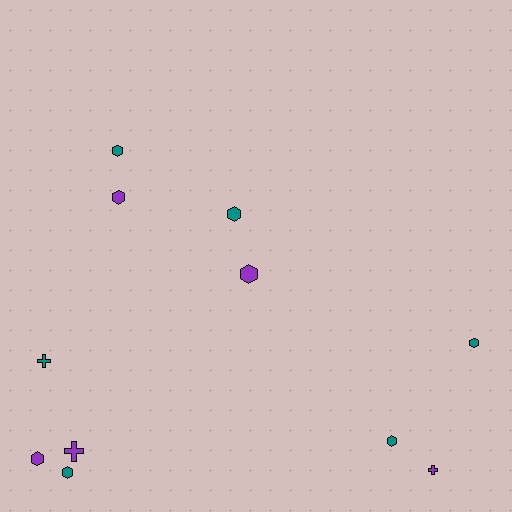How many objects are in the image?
There are 11 objects.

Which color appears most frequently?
Teal, with 6 objects.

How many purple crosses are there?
There are 2 purple crosses.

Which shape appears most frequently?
Hexagon, with 8 objects.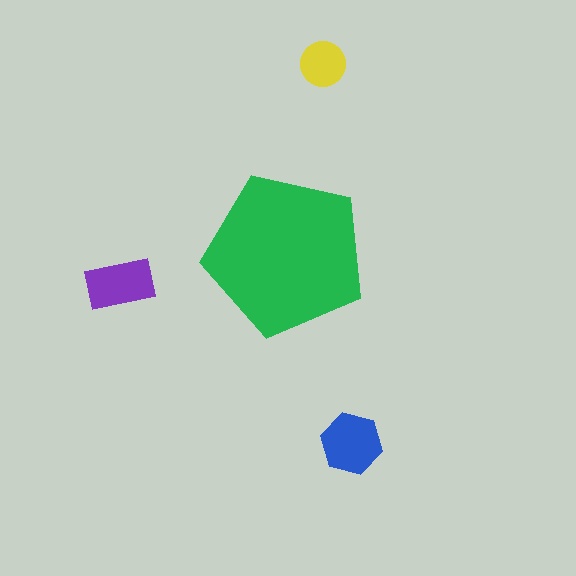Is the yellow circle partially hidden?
No, the yellow circle is fully visible.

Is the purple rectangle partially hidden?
No, the purple rectangle is fully visible.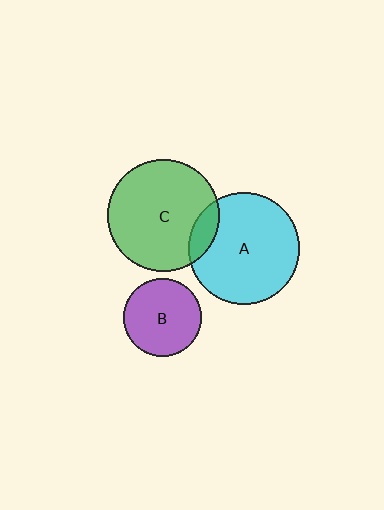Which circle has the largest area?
Circle C (green).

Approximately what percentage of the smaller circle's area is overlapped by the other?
Approximately 10%.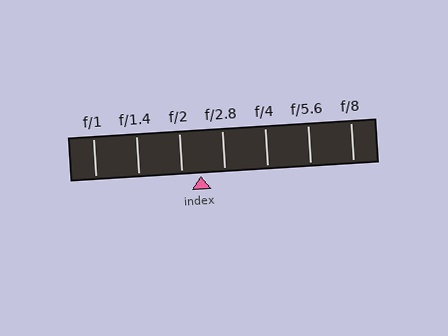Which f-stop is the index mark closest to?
The index mark is closest to f/2.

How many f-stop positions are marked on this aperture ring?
There are 7 f-stop positions marked.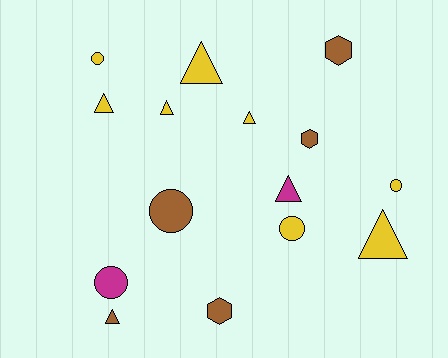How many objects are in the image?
There are 15 objects.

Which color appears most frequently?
Yellow, with 8 objects.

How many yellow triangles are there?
There are 5 yellow triangles.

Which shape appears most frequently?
Triangle, with 7 objects.